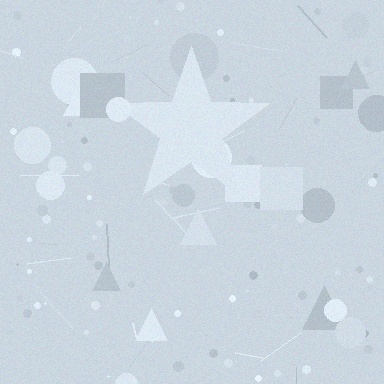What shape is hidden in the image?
A star is hidden in the image.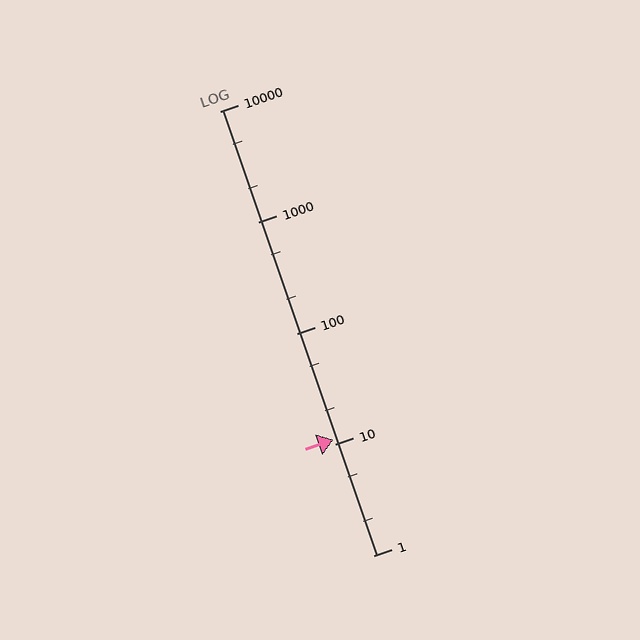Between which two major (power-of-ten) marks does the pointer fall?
The pointer is between 10 and 100.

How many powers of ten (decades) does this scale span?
The scale spans 4 decades, from 1 to 10000.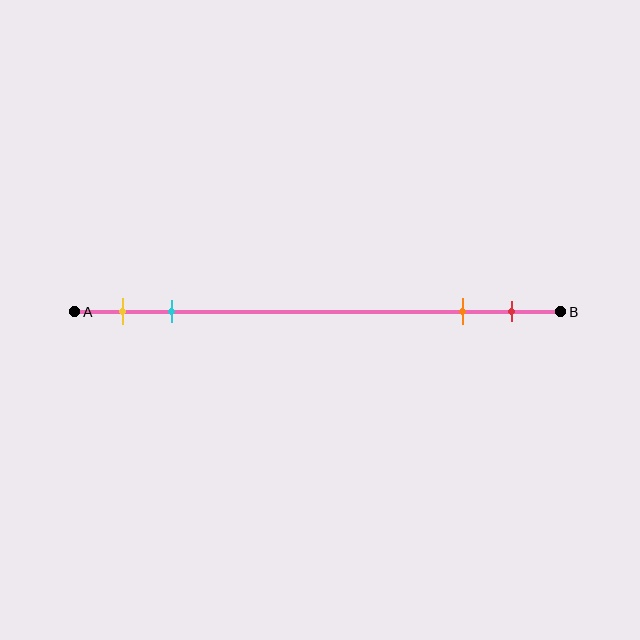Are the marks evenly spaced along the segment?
No, the marks are not evenly spaced.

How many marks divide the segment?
There are 4 marks dividing the segment.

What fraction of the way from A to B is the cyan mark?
The cyan mark is approximately 20% (0.2) of the way from A to B.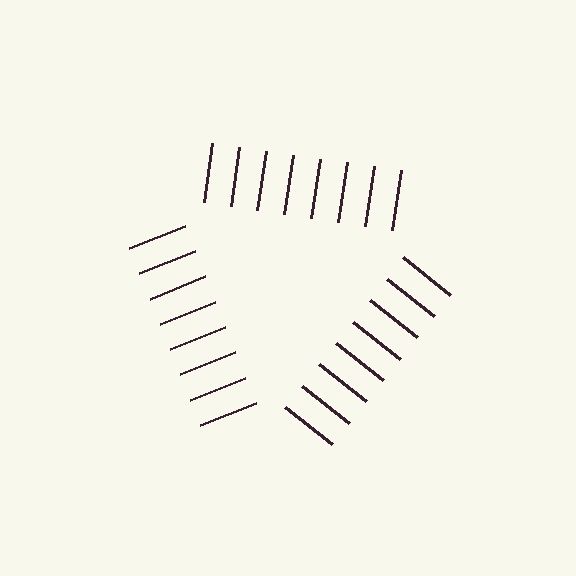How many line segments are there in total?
24 — 8 along each of the 3 edges.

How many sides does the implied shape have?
3 sides — the line-ends trace a triangle.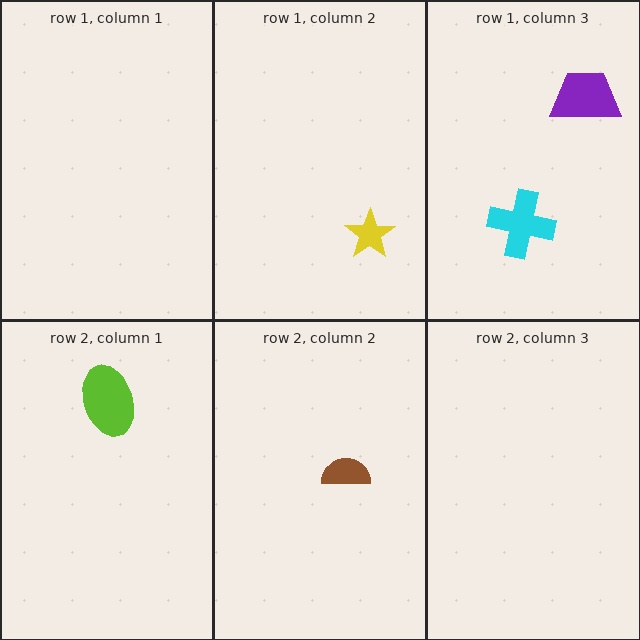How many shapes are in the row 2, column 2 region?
1.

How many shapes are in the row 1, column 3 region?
2.